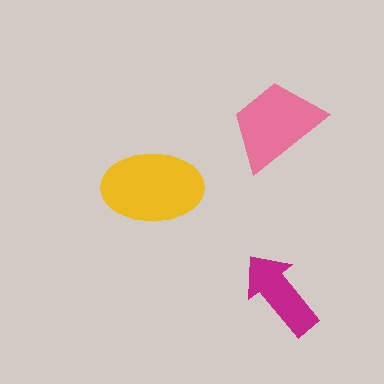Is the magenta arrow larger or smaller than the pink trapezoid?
Smaller.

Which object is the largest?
The yellow ellipse.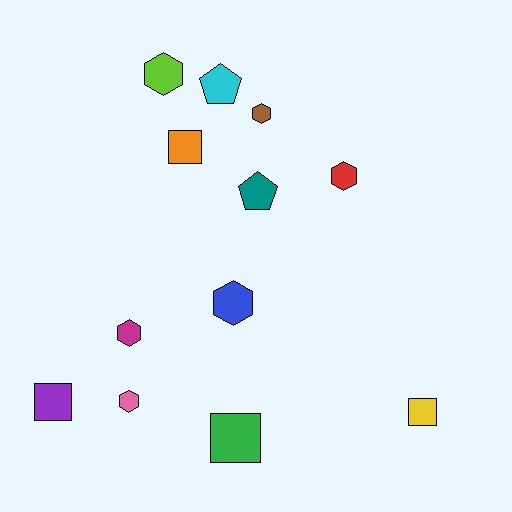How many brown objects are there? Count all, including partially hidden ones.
There is 1 brown object.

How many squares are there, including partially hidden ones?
There are 4 squares.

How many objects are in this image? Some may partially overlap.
There are 12 objects.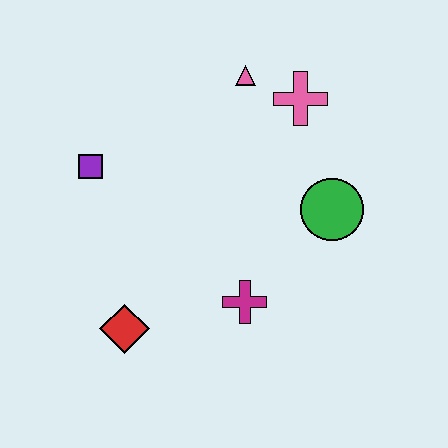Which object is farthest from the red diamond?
The pink cross is farthest from the red diamond.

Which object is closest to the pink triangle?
The pink cross is closest to the pink triangle.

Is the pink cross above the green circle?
Yes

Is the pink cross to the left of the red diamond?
No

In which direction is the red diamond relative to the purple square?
The red diamond is below the purple square.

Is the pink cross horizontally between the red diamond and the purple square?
No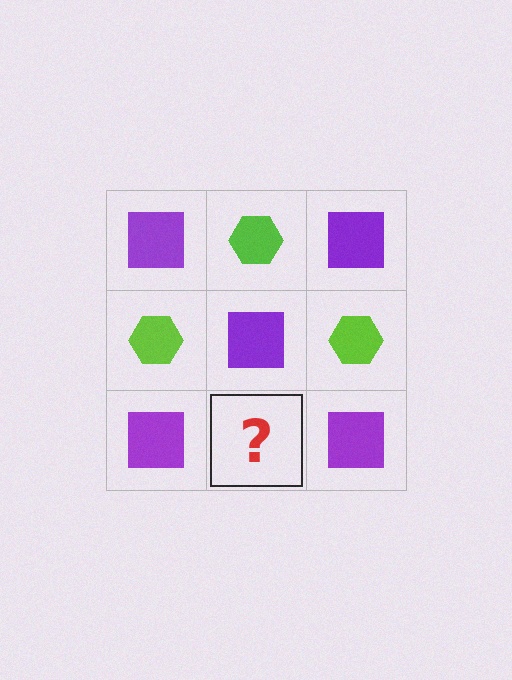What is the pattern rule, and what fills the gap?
The rule is that it alternates purple square and lime hexagon in a checkerboard pattern. The gap should be filled with a lime hexagon.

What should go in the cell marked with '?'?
The missing cell should contain a lime hexagon.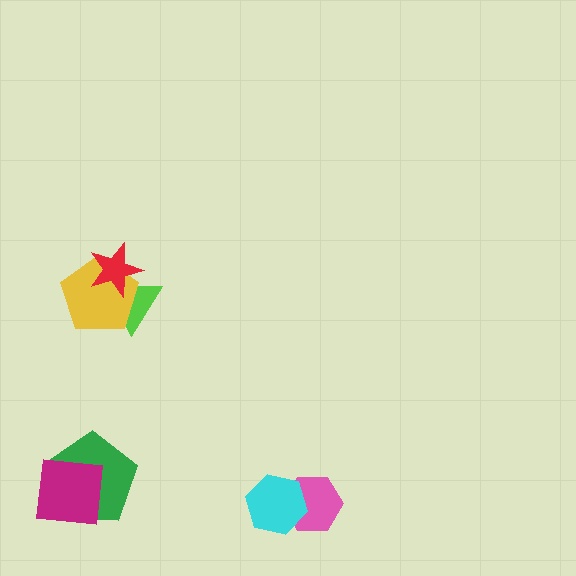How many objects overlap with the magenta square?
1 object overlaps with the magenta square.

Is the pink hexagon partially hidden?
Yes, it is partially covered by another shape.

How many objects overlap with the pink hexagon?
1 object overlaps with the pink hexagon.